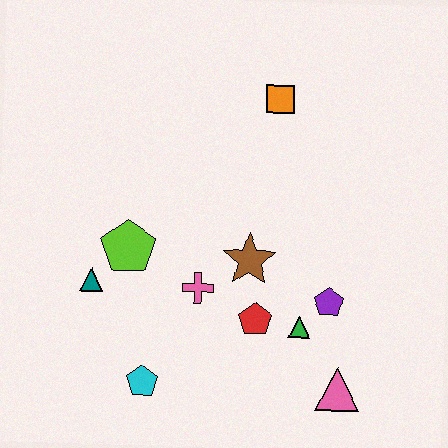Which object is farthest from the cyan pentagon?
The orange square is farthest from the cyan pentagon.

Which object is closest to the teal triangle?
The lime pentagon is closest to the teal triangle.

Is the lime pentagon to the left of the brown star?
Yes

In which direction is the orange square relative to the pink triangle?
The orange square is above the pink triangle.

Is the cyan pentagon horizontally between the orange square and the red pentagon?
No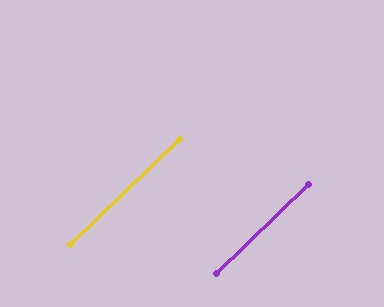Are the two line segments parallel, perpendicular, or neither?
Parallel — their directions differ by only 0.5°.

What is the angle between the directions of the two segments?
Approximately 1 degree.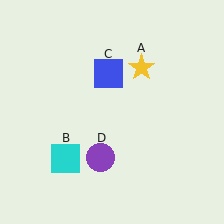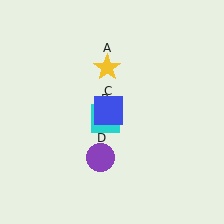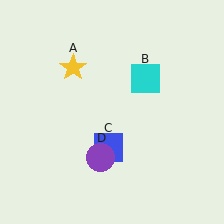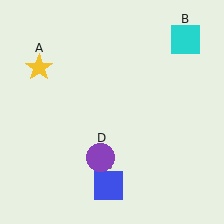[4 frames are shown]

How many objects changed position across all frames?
3 objects changed position: yellow star (object A), cyan square (object B), blue square (object C).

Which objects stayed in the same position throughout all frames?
Purple circle (object D) remained stationary.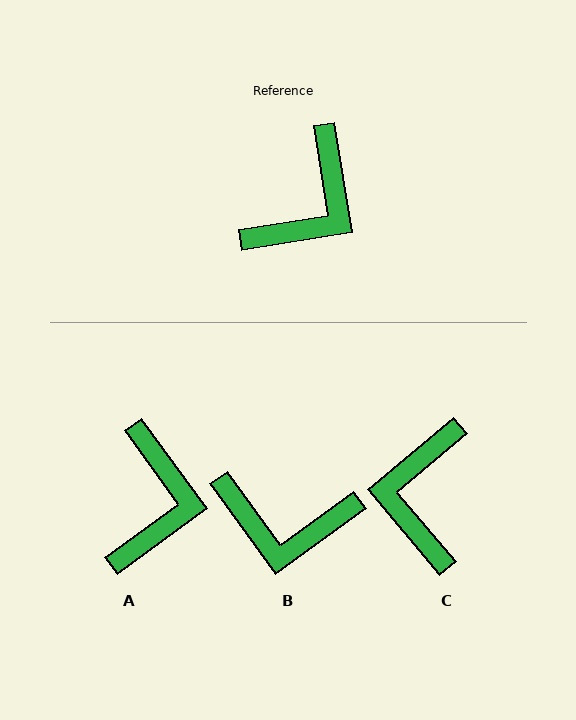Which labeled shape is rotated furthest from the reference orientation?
C, about 149 degrees away.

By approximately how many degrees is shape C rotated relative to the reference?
Approximately 149 degrees clockwise.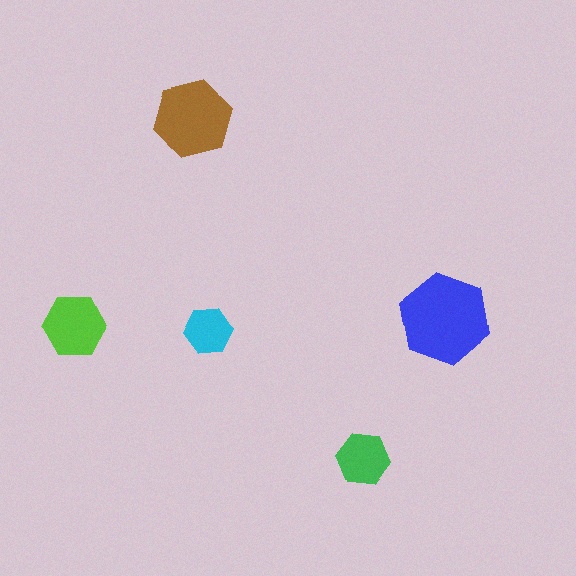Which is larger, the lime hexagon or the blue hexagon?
The blue one.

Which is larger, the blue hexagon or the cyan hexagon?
The blue one.